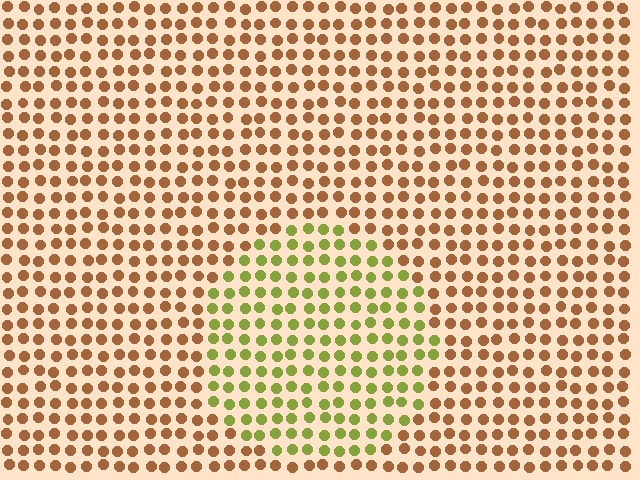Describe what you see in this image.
The image is filled with small brown elements in a uniform arrangement. A circle-shaped region is visible where the elements are tinted to a slightly different hue, forming a subtle color boundary.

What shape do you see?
I see a circle.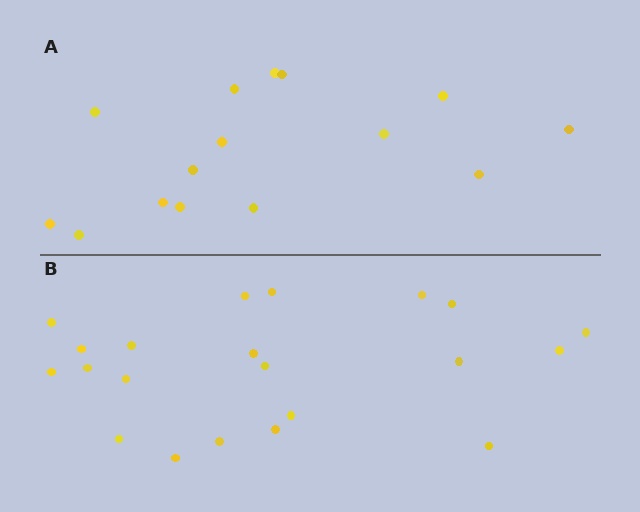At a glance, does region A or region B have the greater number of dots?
Region B (the bottom region) has more dots.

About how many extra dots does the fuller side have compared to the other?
Region B has about 6 more dots than region A.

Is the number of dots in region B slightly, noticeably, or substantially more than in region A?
Region B has noticeably more, but not dramatically so. The ratio is roughly 1.4 to 1.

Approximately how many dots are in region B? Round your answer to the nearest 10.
About 20 dots. (The exact count is 21, which rounds to 20.)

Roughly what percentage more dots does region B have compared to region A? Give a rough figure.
About 40% more.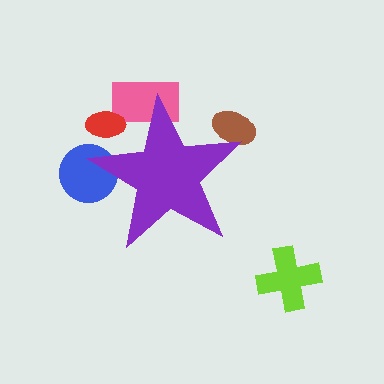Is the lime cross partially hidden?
No, the lime cross is fully visible.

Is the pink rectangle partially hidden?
Yes, the pink rectangle is partially hidden behind the purple star.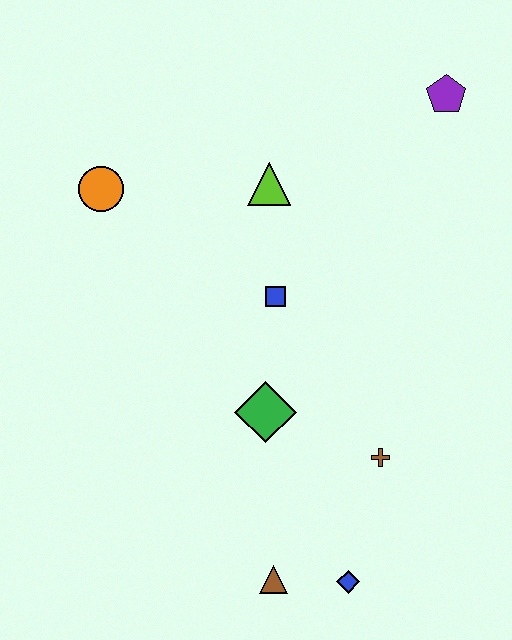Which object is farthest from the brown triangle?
The purple pentagon is farthest from the brown triangle.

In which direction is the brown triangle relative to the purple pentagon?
The brown triangle is below the purple pentagon.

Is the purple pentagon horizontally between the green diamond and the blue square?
No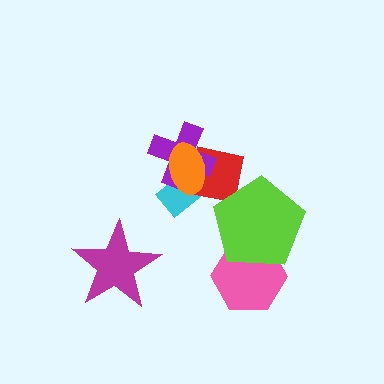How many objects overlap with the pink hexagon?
1 object overlaps with the pink hexagon.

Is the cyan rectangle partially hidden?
Yes, it is partially covered by another shape.